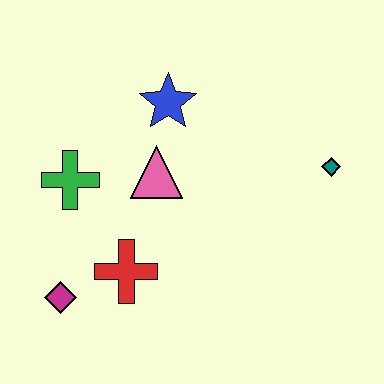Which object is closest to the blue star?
The pink triangle is closest to the blue star.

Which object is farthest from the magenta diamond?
The teal diamond is farthest from the magenta diamond.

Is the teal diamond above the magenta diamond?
Yes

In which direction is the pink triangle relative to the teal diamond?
The pink triangle is to the left of the teal diamond.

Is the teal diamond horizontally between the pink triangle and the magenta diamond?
No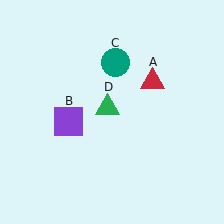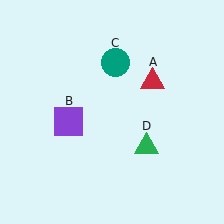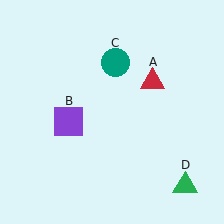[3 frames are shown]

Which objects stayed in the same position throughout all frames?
Red triangle (object A) and purple square (object B) and teal circle (object C) remained stationary.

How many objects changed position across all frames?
1 object changed position: green triangle (object D).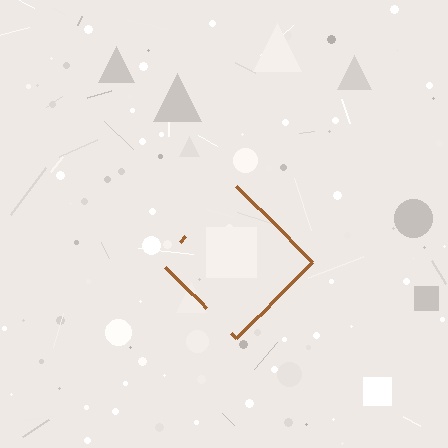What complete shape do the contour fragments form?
The contour fragments form a diamond.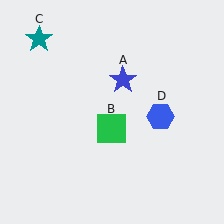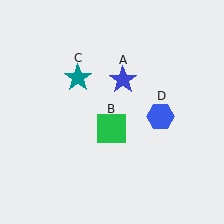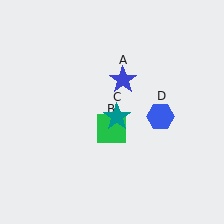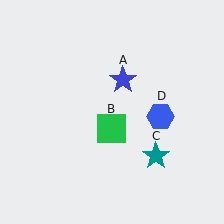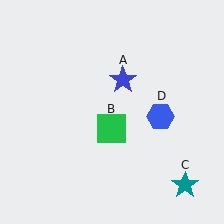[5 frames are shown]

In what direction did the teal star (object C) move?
The teal star (object C) moved down and to the right.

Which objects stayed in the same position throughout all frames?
Blue star (object A) and green square (object B) and blue hexagon (object D) remained stationary.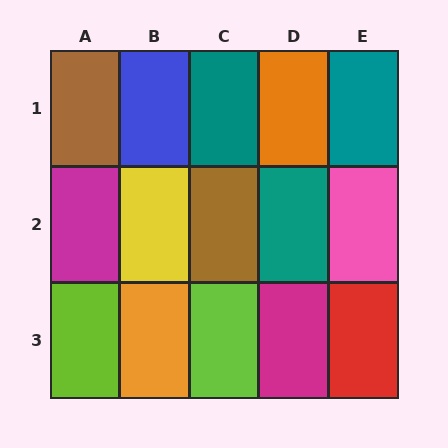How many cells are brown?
2 cells are brown.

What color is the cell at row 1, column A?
Brown.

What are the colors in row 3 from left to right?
Lime, orange, lime, magenta, red.